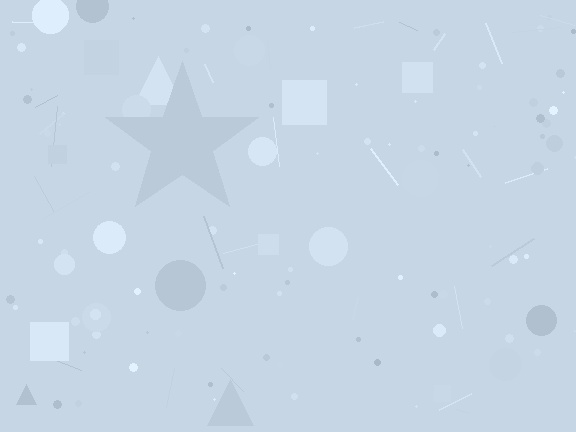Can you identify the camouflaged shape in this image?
The camouflaged shape is a star.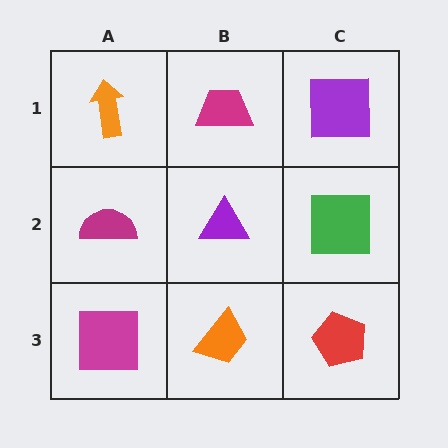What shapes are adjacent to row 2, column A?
An orange arrow (row 1, column A), a magenta square (row 3, column A), a purple triangle (row 2, column B).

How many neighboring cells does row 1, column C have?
2.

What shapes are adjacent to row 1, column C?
A green square (row 2, column C), a magenta trapezoid (row 1, column B).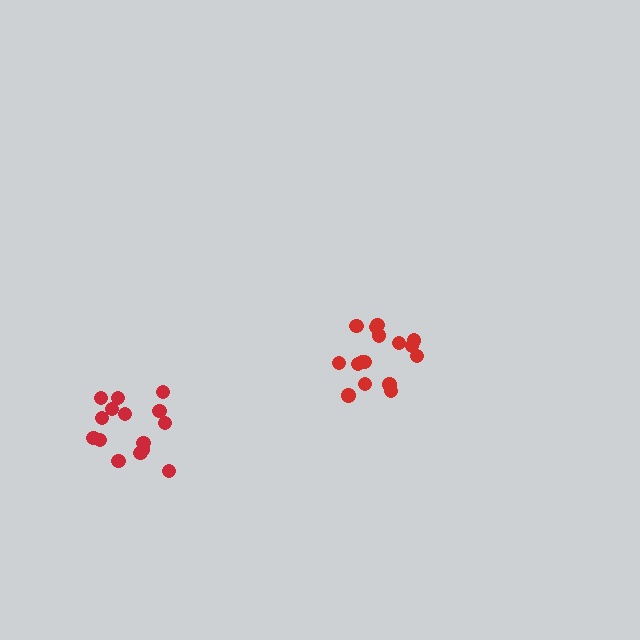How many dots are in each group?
Group 1: 16 dots, Group 2: 15 dots (31 total).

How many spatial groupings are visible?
There are 2 spatial groupings.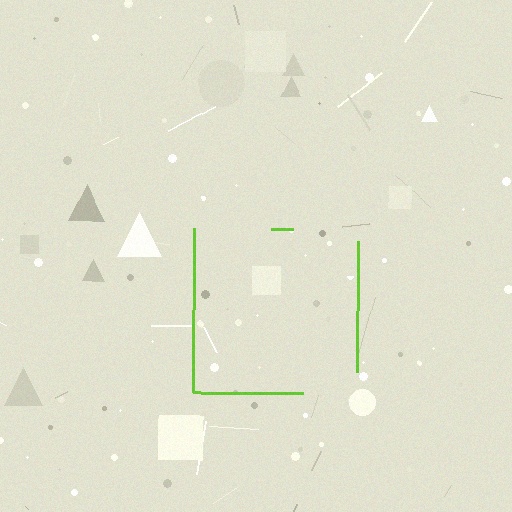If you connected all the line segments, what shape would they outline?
They would outline a square.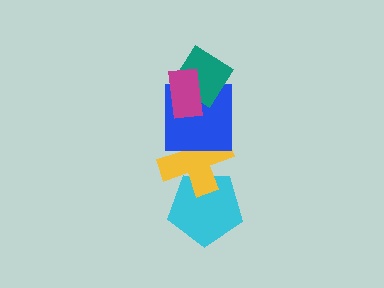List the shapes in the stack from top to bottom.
From top to bottom: the magenta rectangle, the teal diamond, the blue square, the yellow cross, the cyan pentagon.